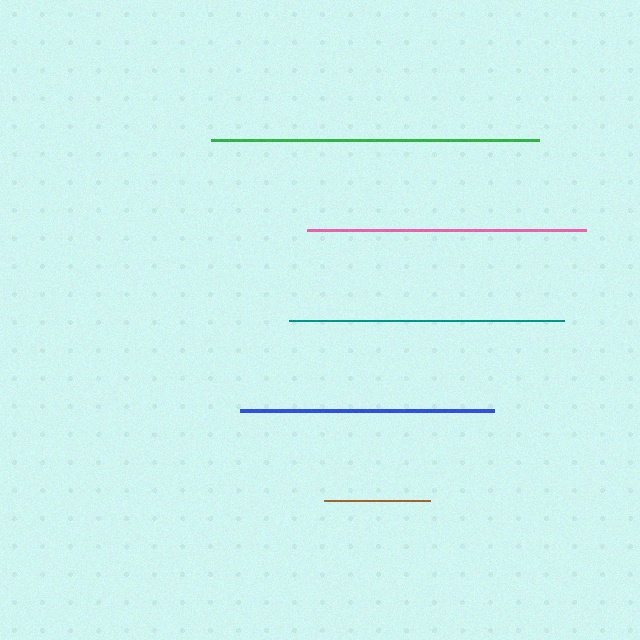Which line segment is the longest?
The green line is the longest at approximately 327 pixels.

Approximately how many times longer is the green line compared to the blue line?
The green line is approximately 1.3 times the length of the blue line.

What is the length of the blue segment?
The blue segment is approximately 254 pixels long.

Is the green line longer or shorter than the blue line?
The green line is longer than the blue line.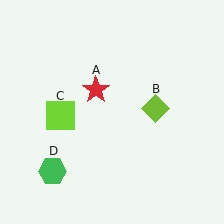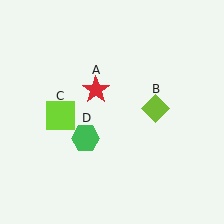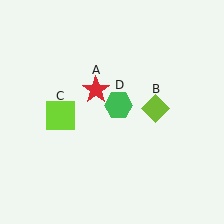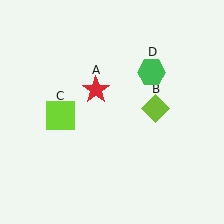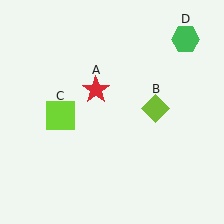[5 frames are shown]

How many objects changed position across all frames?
1 object changed position: green hexagon (object D).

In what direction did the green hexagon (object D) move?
The green hexagon (object D) moved up and to the right.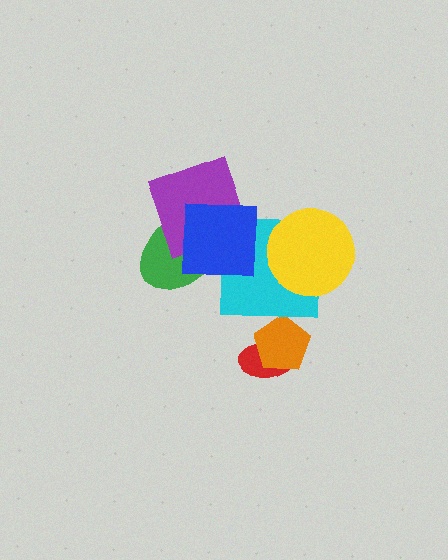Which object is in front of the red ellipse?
The orange pentagon is in front of the red ellipse.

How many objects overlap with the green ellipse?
3 objects overlap with the green ellipse.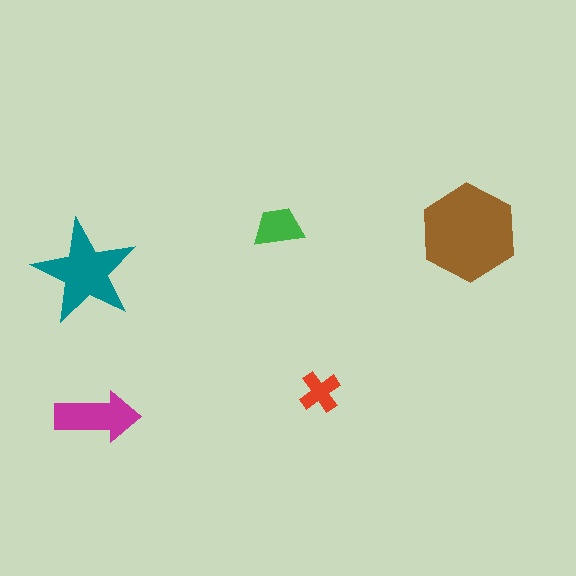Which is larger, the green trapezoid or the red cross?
The green trapezoid.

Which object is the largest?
The brown hexagon.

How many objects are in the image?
There are 5 objects in the image.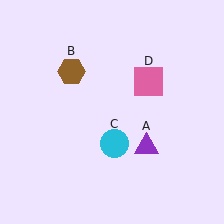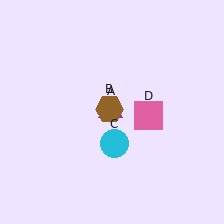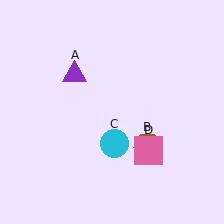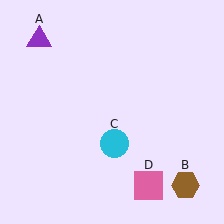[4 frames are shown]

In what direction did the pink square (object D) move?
The pink square (object D) moved down.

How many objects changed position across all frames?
3 objects changed position: purple triangle (object A), brown hexagon (object B), pink square (object D).